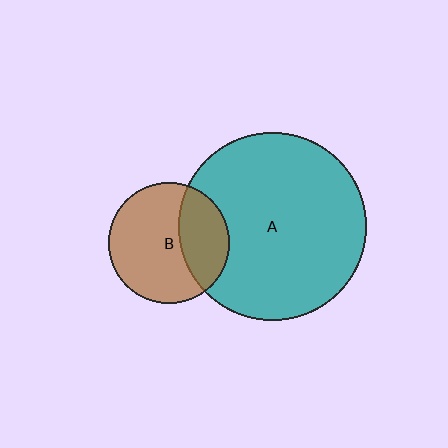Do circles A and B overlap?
Yes.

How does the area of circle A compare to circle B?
Approximately 2.4 times.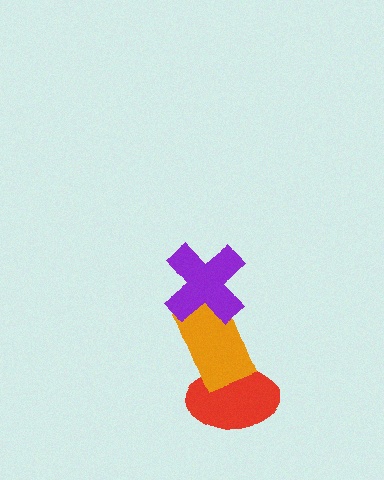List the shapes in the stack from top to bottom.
From top to bottom: the purple cross, the orange rectangle, the red ellipse.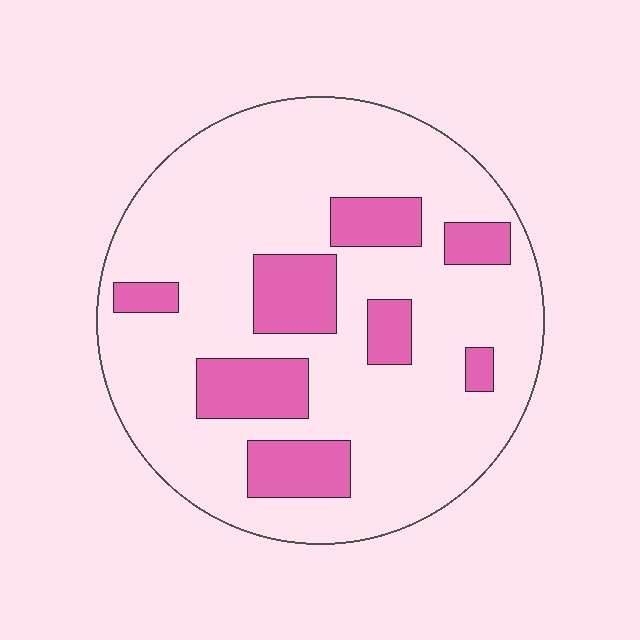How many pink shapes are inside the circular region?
8.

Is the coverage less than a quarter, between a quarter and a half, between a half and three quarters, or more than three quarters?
Less than a quarter.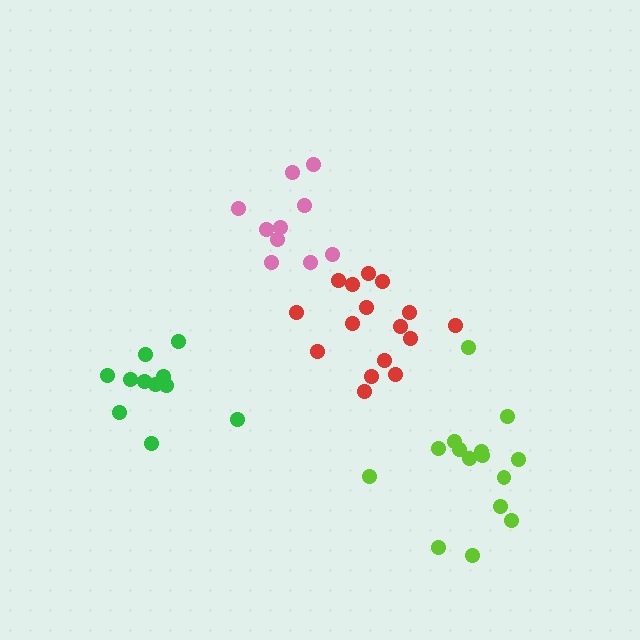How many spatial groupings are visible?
There are 4 spatial groupings.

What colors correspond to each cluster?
The clusters are colored: red, green, lime, pink.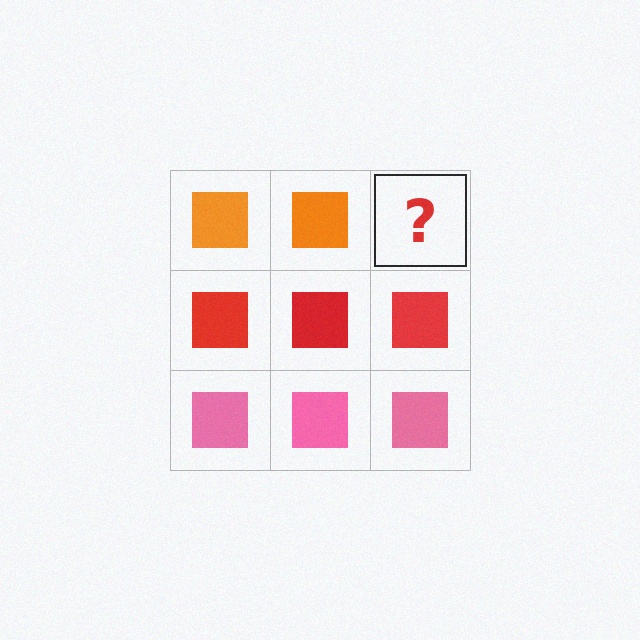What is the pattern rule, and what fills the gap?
The rule is that each row has a consistent color. The gap should be filled with an orange square.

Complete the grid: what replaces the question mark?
The question mark should be replaced with an orange square.